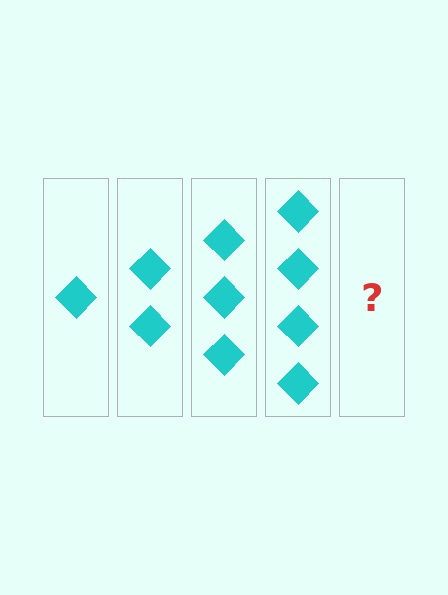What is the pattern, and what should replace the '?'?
The pattern is that each step adds one more diamond. The '?' should be 5 diamonds.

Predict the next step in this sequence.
The next step is 5 diamonds.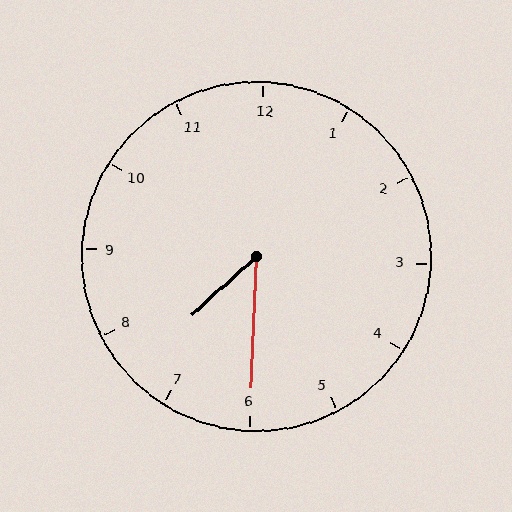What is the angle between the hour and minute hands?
Approximately 45 degrees.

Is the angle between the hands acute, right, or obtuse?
It is acute.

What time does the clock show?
7:30.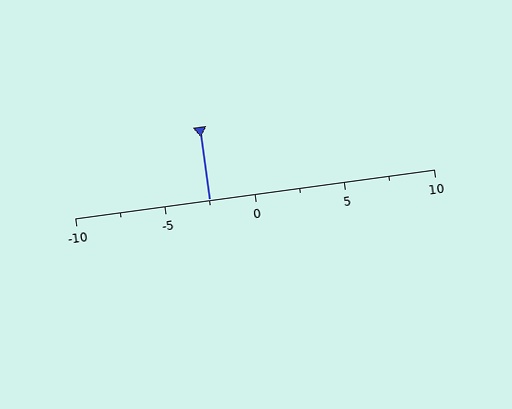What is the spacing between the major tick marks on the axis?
The major ticks are spaced 5 apart.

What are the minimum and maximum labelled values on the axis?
The axis runs from -10 to 10.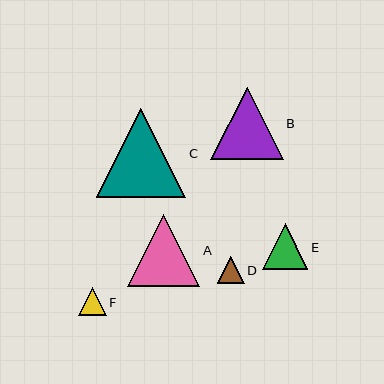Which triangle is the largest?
Triangle C is the largest with a size of approximately 89 pixels.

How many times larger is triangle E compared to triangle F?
Triangle E is approximately 1.6 times the size of triangle F.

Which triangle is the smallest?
Triangle D is the smallest with a size of approximately 27 pixels.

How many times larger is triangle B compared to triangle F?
Triangle B is approximately 2.6 times the size of triangle F.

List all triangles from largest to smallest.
From largest to smallest: C, B, A, E, F, D.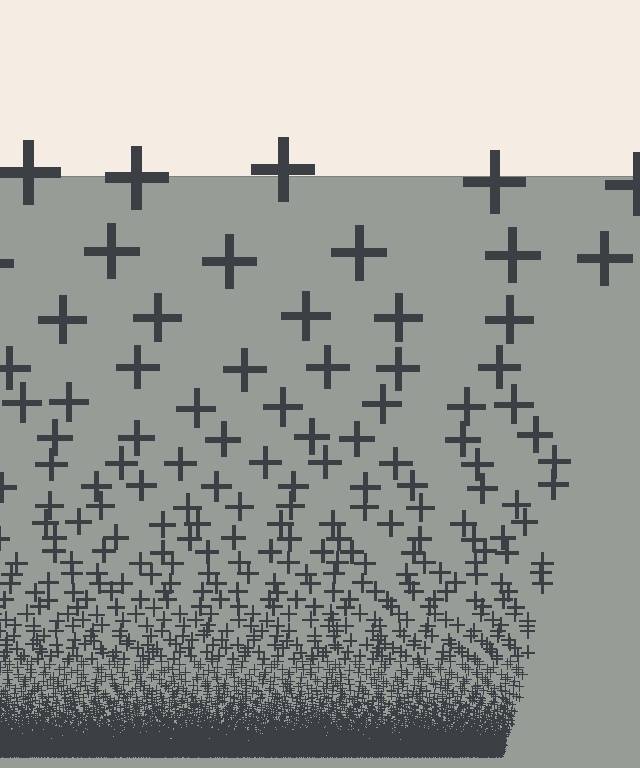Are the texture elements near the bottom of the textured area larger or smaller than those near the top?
Smaller. The gradient is inverted — elements near the bottom are smaller and denser.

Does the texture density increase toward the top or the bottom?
Density increases toward the bottom.